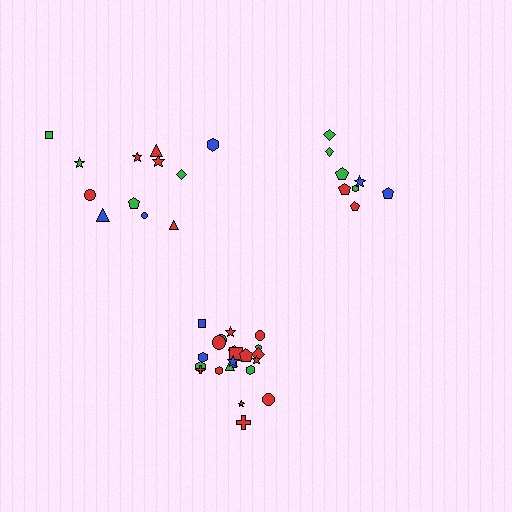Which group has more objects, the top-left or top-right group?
The top-left group.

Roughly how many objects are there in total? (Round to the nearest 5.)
Roughly 40 objects in total.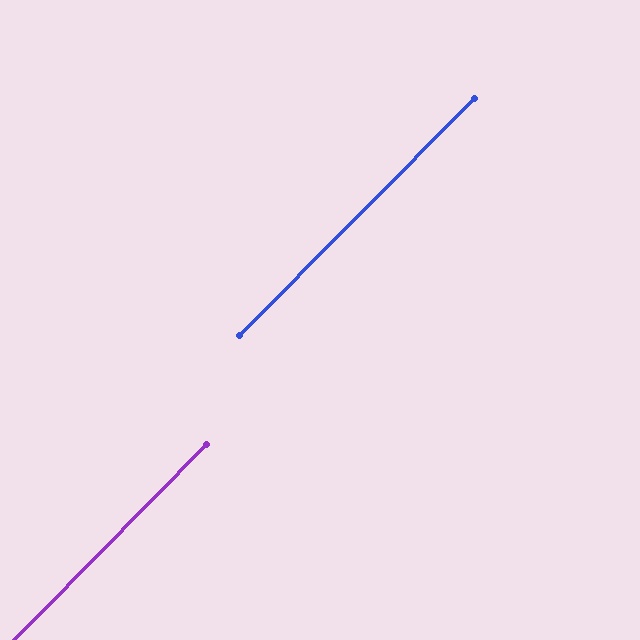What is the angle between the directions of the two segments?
Approximately 0 degrees.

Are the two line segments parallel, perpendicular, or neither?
Parallel — their directions differ by only 0.2°.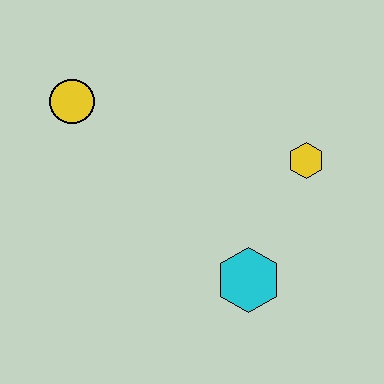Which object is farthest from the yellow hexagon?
The yellow circle is farthest from the yellow hexagon.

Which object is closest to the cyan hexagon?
The yellow hexagon is closest to the cyan hexagon.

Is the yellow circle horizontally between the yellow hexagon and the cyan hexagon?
No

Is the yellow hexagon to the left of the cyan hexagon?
No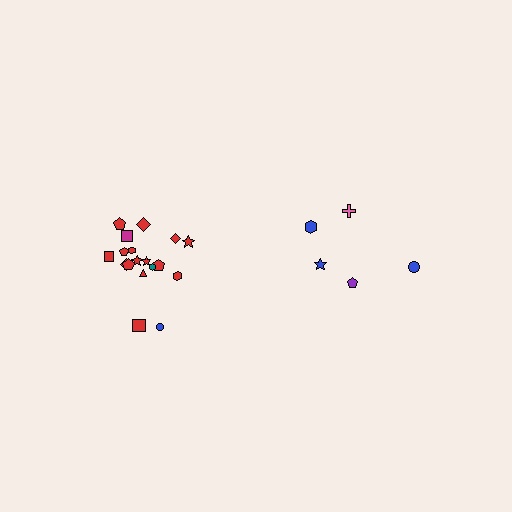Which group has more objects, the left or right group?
The left group.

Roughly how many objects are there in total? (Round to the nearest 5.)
Roughly 25 objects in total.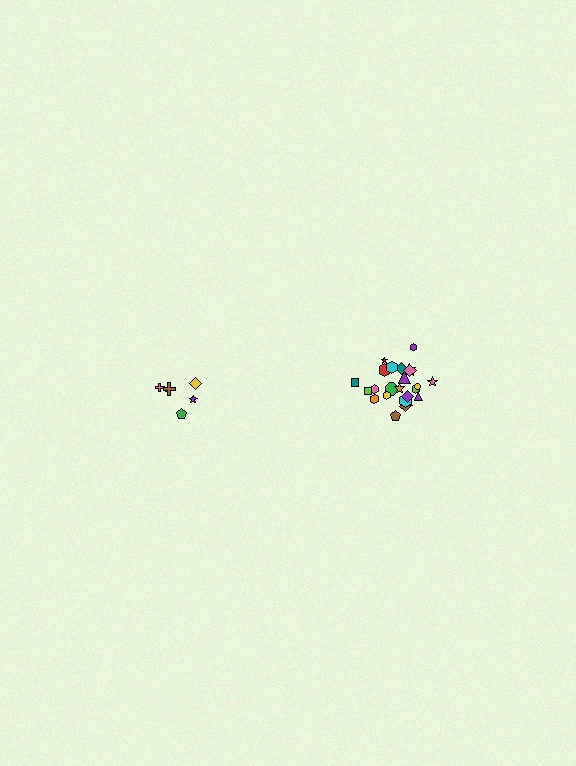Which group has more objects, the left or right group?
The right group.